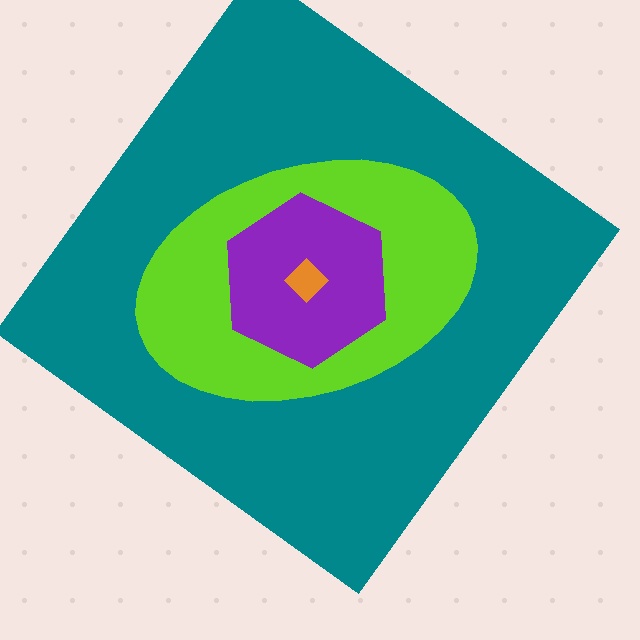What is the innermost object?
The orange diamond.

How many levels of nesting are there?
4.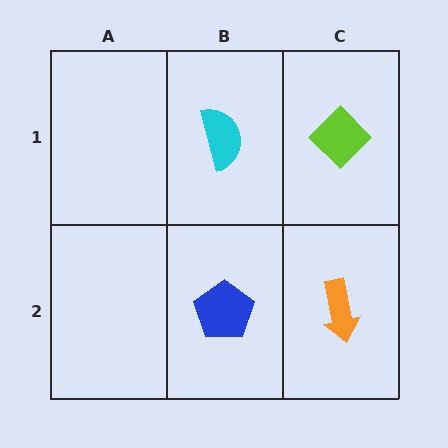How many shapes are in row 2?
2 shapes.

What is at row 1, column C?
A lime diamond.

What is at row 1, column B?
A cyan semicircle.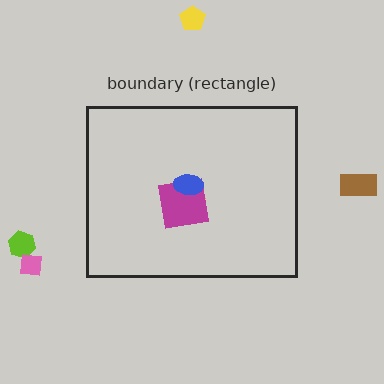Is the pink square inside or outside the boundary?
Outside.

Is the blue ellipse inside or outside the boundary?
Inside.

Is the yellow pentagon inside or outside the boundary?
Outside.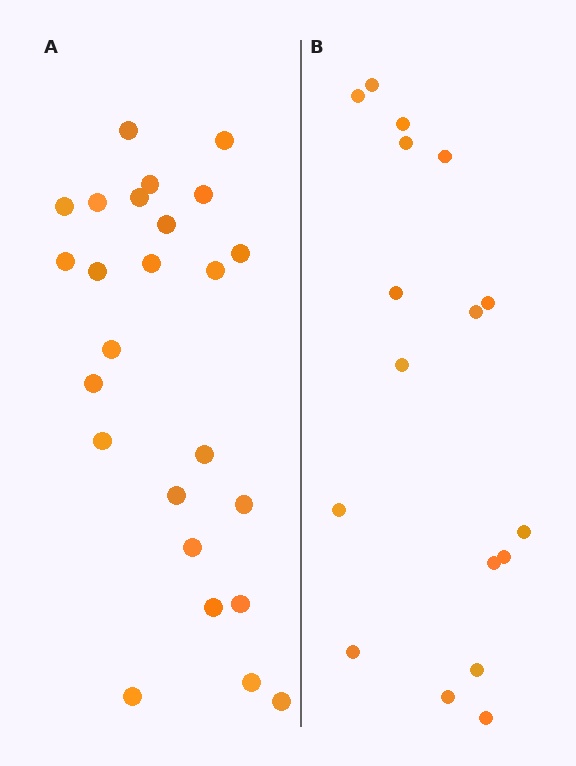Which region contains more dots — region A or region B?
Region A (the left region) has more dots.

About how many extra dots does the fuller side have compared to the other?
Region A has roughly 8 or so more dots than region B.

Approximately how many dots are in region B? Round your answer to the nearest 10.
About 20 dots. (The exact count is 17, which rounds to 20.)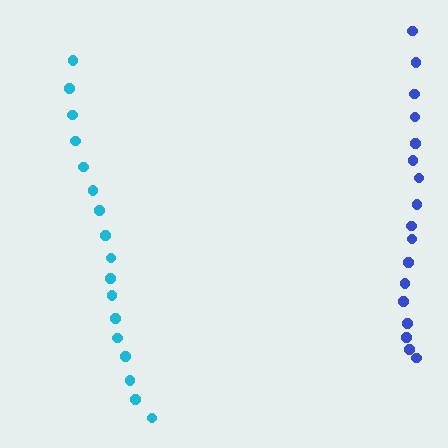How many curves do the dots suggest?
There are 2 distinct paths.